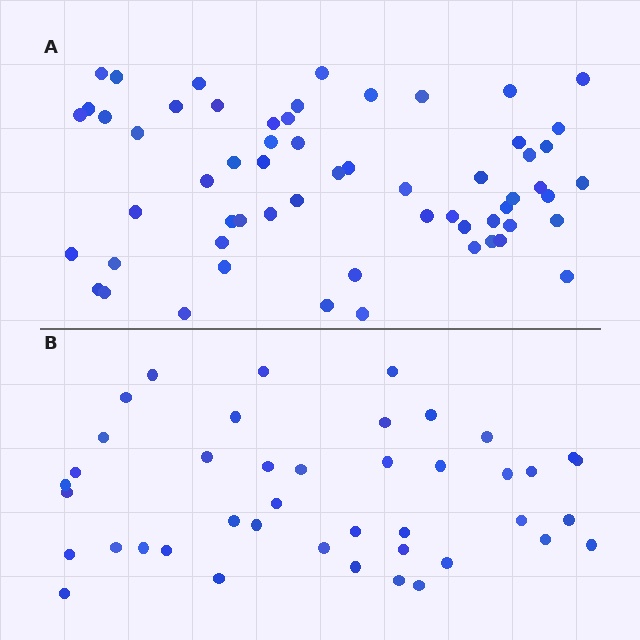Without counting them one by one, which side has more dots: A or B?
Region A (the top region) has more dots.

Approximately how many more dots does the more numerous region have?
Region A has approximately 20 more dots than region B.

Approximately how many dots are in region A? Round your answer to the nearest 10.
About 60 dots.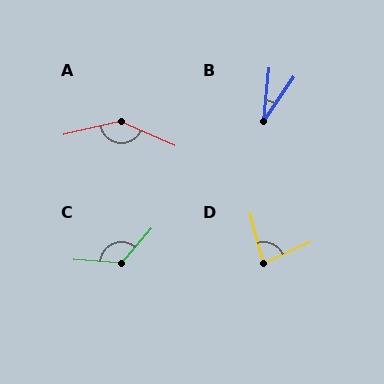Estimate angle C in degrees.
Approximately 126 degrees.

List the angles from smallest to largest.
B (28°), D (81°), C (126°), A (143°).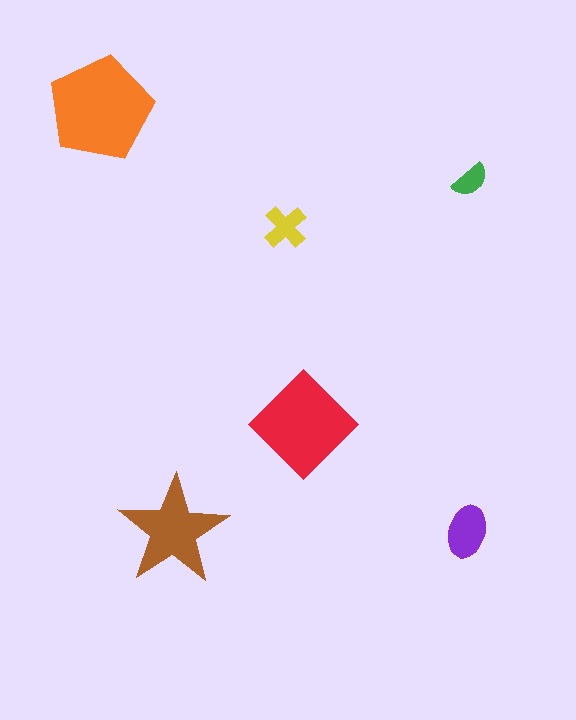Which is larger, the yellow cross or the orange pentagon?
The orange pentagon.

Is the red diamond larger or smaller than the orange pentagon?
Smaller.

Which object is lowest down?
The purple ellipse is bottommost.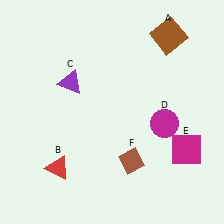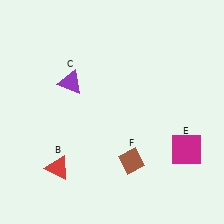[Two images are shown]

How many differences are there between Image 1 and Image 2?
There are 2 differences between the two images.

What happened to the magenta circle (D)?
The magenta circle (D) was removed in Image 2. It was in the bottom-right area of Image 1.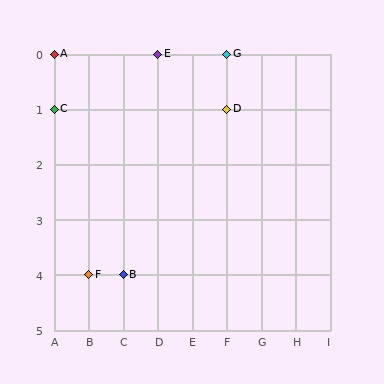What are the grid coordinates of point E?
Point E is at grid coordinates (D, 0).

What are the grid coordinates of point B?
Point B is at grid coordinates (C, 4).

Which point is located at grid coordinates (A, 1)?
Point C is at (A, 1).